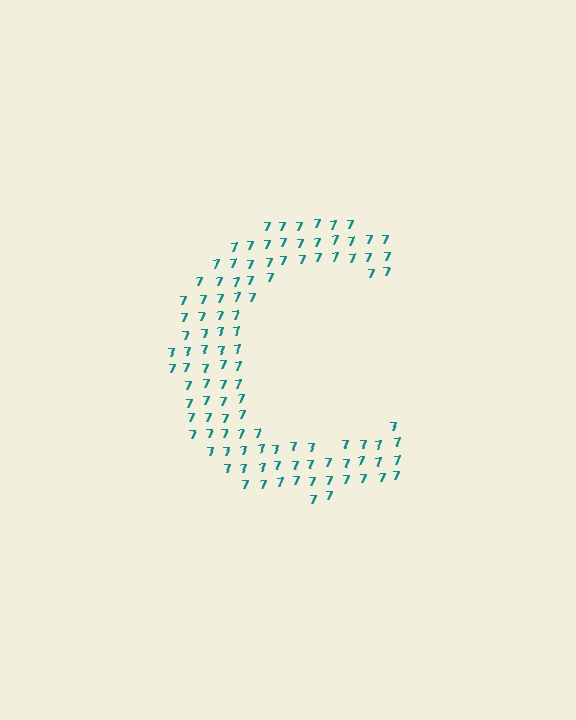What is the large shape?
The large shape is the letter C.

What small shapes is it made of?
It is made of small digit 7's.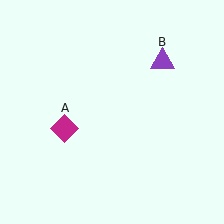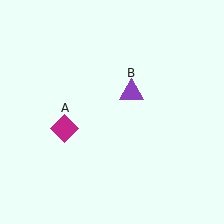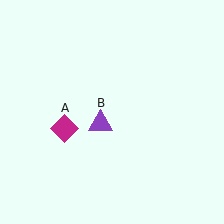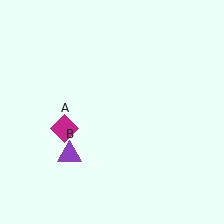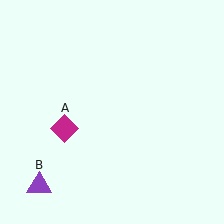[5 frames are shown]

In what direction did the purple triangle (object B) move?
The purple triangle (object B) moved down and to the left.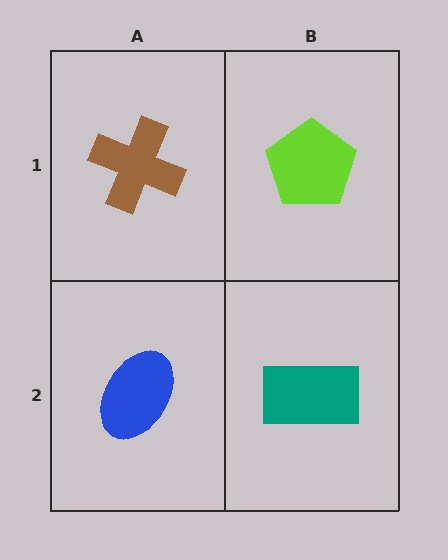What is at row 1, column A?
A brown cross.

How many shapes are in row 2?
2 shapes.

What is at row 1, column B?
A lime pentagon.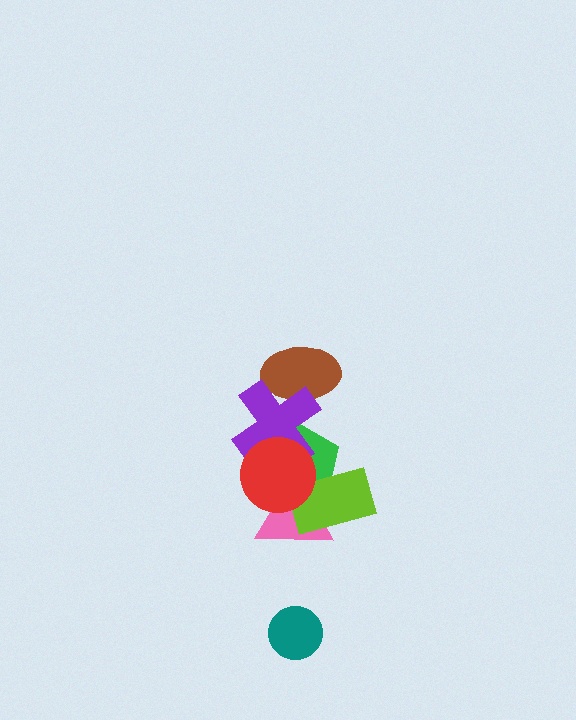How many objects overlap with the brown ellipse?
1 object overlaps with the brown ellipse.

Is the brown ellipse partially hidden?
Yes, it is partially covered by another shape.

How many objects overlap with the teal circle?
0 objects overlap with the teal circle.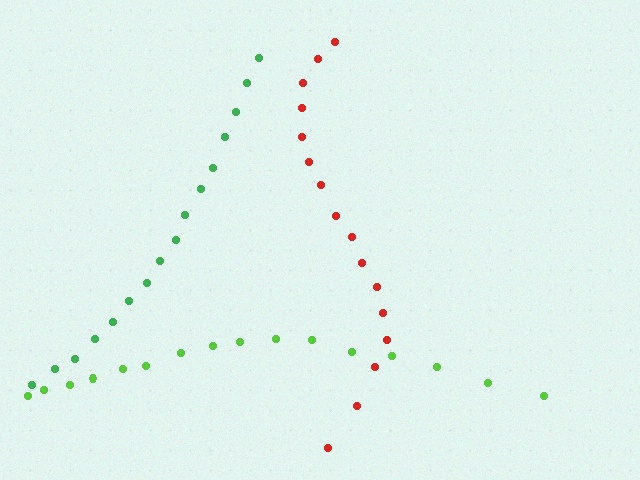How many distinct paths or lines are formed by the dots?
There are 3 distinct paths.